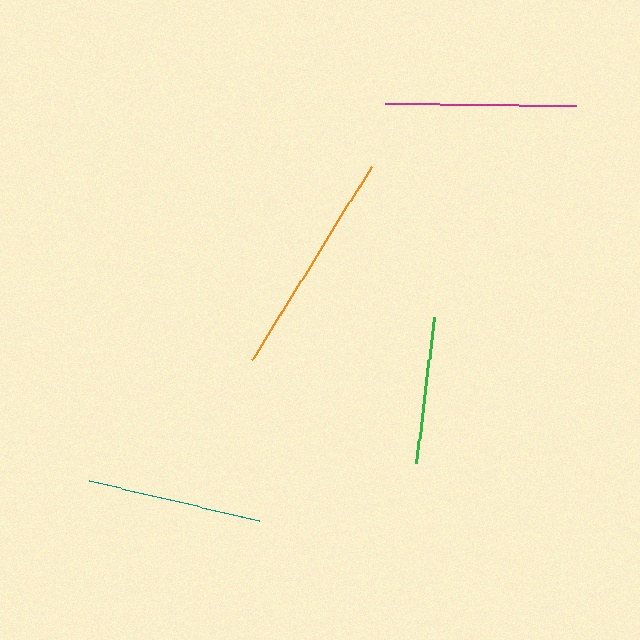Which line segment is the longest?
The orange line is the longest at approximately 227 pixels.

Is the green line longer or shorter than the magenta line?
The magenta line is longer than the green line.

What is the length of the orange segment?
The orange segment is approximately 227 pixels long.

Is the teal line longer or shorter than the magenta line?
The magenta line is longer than the teal line.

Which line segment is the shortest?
The green line is the shortest at approximately 147 pixels.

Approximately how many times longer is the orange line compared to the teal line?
The orange line is approximately 1.3 times the length of the teal line.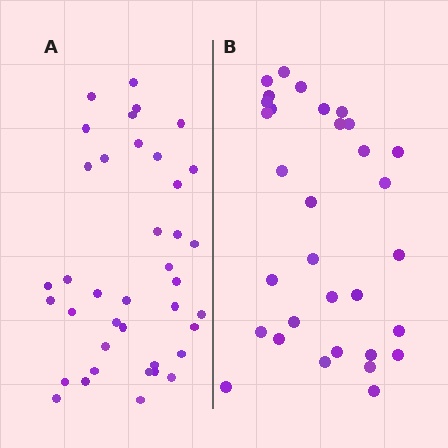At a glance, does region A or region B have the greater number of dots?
Region A (the left region) has more dots.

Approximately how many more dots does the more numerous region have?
Region A has roughly 8 or so more dots than region B.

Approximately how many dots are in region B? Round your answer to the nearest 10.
About 30 dots. (The exact count is 32, which rounds to 30.)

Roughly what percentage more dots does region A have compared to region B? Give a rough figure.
About 20% more.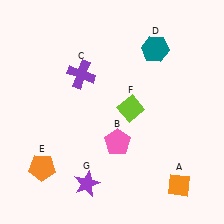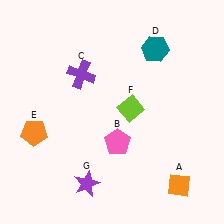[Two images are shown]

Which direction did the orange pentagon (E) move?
The orange pentagon (E) moved up.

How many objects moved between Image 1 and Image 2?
1 object moved between the two images.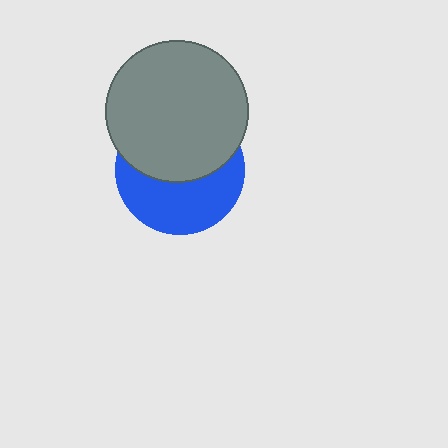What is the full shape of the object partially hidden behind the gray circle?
The partially hidden object is a blue circle.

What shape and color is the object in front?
The object in front is a gray circle.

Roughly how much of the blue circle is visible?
About half of it is visible (roughly 48%).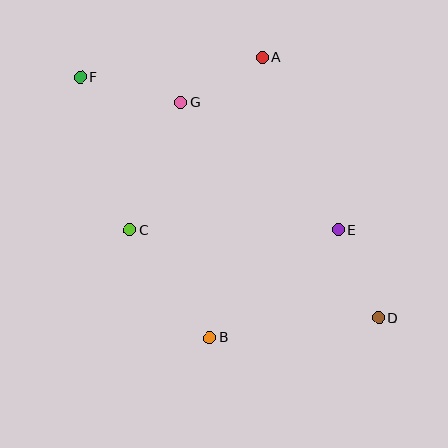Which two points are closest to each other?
Points A and G are closest to each other.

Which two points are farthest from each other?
Points D and F are farthest from each other.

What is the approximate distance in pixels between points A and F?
The distance between A and F is approximately 183 pixels.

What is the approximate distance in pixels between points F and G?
The distance between F and G is approximately 104 pixels.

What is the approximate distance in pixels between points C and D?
The distance between C and D is approximately 264 pixels.